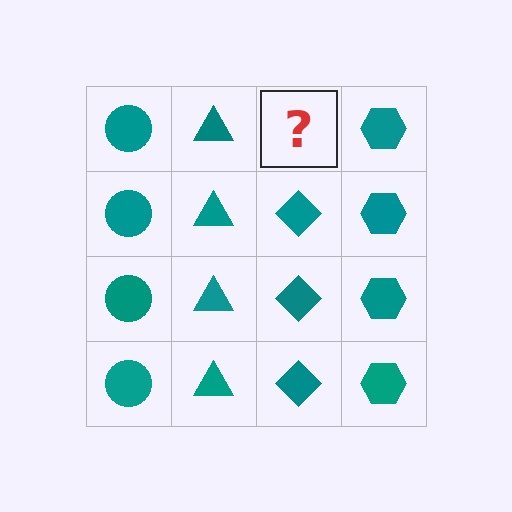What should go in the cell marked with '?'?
The missing cell should contain a teal diamond.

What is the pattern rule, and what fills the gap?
The rule is that each column has a consistent shape. The gap should be filled with a teal diamond.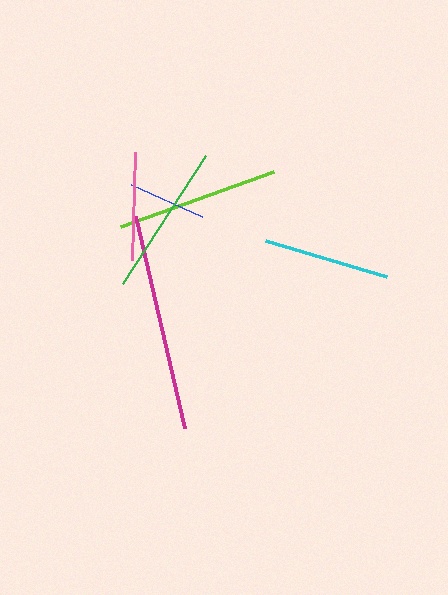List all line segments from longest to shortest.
From longest to shortest: magenta, lime, green, cyan, pink, blue.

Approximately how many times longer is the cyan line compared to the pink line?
The cyan line is approximately 1.2 times the length of the pink line.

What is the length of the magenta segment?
The magenta segment is approximately 218 pixels long.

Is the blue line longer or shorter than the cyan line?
The cyan line is longer than the blue line.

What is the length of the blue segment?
The blue segment is approximately 78 pixels long.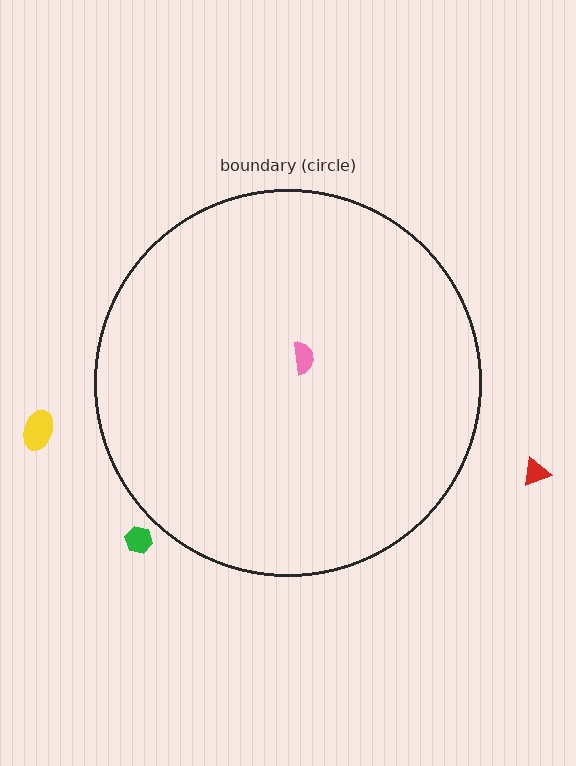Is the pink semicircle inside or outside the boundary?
Inside.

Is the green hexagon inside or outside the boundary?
Outside.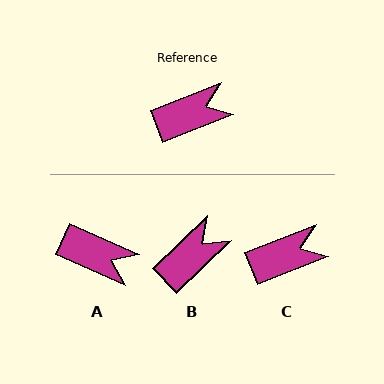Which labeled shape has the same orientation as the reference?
C.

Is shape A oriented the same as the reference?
No, it is off by about 46 degrees.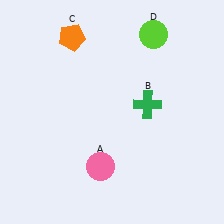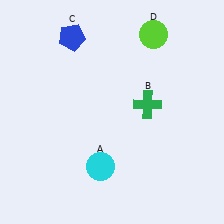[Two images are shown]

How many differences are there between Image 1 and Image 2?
There are 2 differences between the two images.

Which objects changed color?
A changed from pink to cyan. C changed from orange to blue.